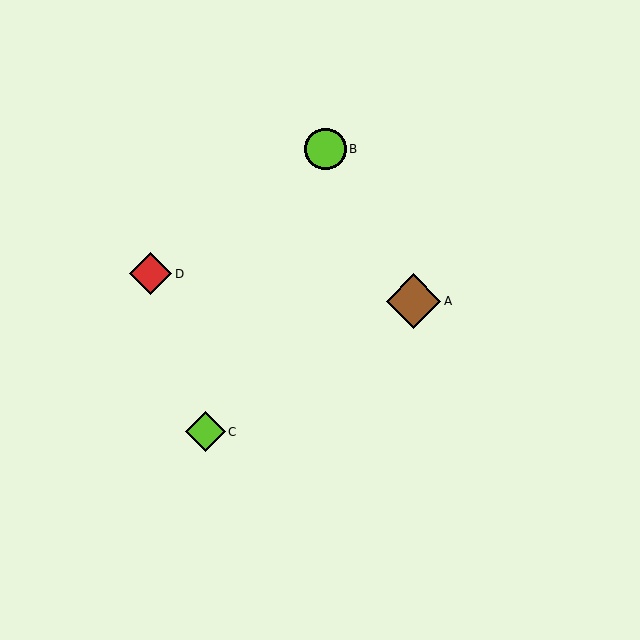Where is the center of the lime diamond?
The center of the lime diamond is at (205, 432).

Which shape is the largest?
The brown diamond (labeled A) is the largest.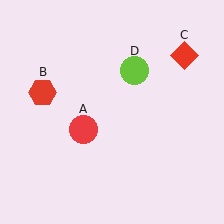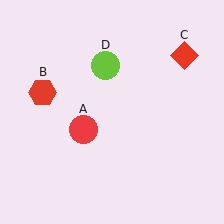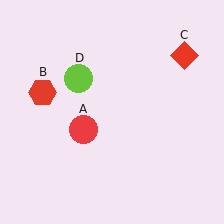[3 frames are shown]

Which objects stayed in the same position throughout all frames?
Red circle (object A) and red hexagon (object B) and red diamond (object C) remained stationary.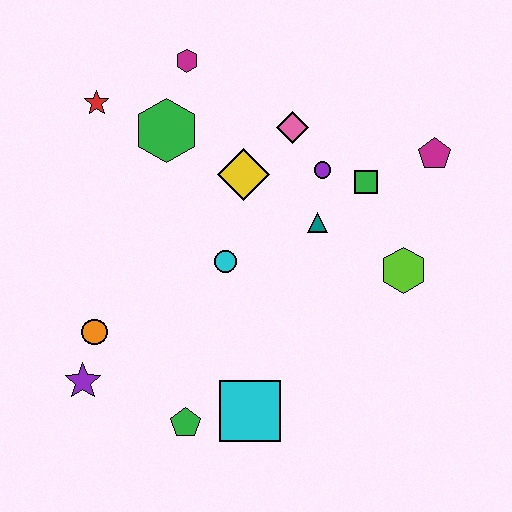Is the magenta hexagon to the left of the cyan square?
Yes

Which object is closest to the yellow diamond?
The pink diamond is closest to the yellow diamond.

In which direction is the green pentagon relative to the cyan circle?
The green pentagon is below the cyan circle.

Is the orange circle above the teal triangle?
No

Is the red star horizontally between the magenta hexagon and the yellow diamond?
No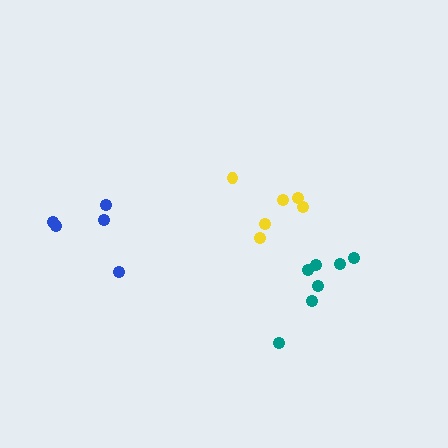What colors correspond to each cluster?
The clusters are colored: blue, teal, yellow.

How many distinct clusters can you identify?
There are 3 distinct clusters.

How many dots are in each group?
Group 1: 5 dots, Group 2: 7 dots, Group 3: 6 dots (18 total).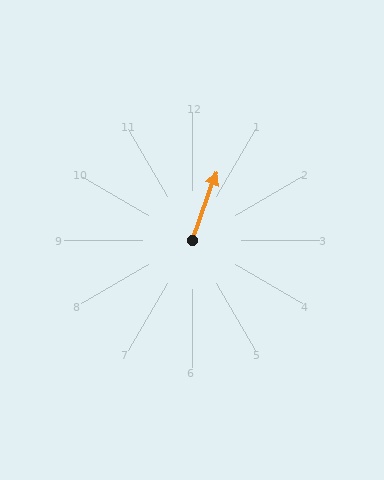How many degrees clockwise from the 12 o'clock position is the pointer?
Approximately 20 degrees.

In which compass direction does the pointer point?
North.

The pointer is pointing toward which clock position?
Roughly 1 o'clock.